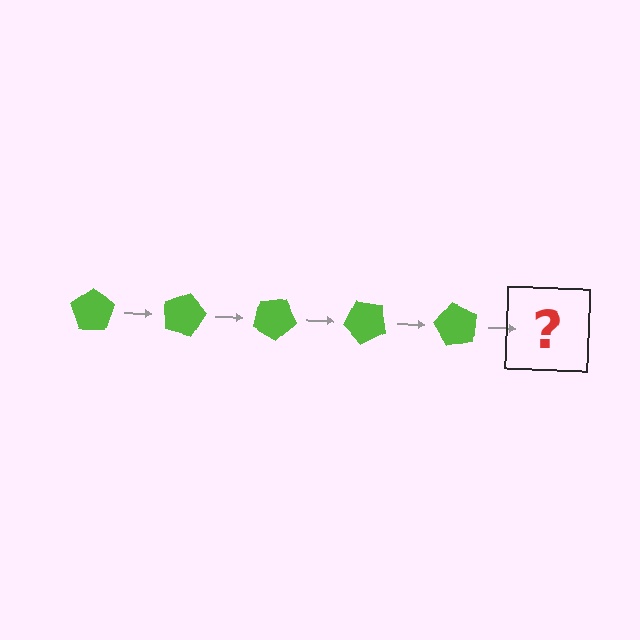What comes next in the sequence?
The next element should be a lime pentagon rotated 75 degrees.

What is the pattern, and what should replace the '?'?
The pattern is that the pentagon rotates 15 degrees each step. The '?' should be a lime pentagon rotated 75 degrees.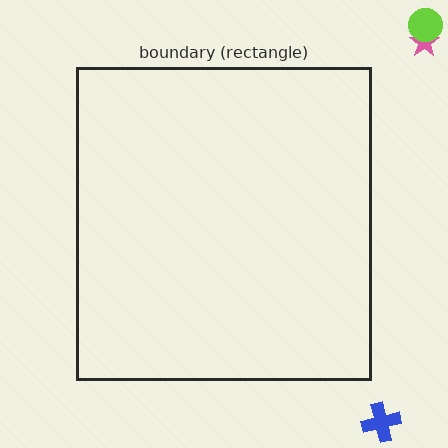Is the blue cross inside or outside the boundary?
Outside.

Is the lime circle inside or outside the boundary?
Outside.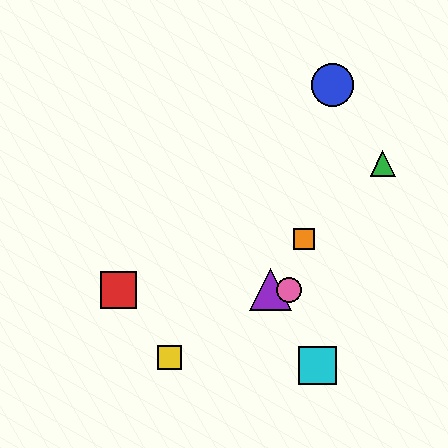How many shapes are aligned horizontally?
3 shapes (the red square, the purple triangle, the pink circle) are aligned horizontally.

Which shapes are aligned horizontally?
The red square, the purple triangle, the pink circle are aligned horizontally.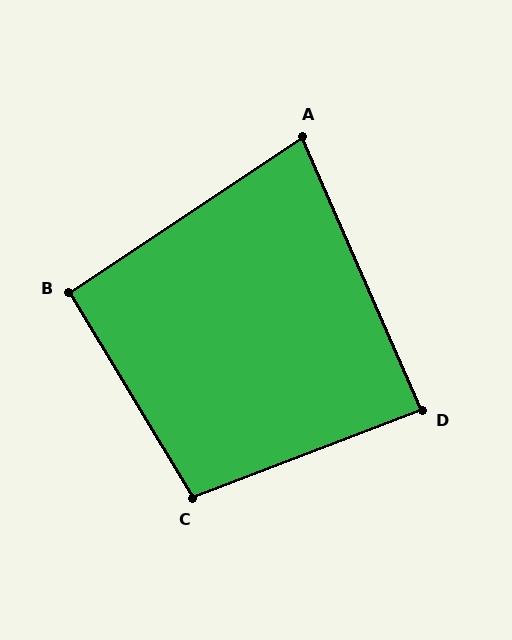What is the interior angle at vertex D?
Approximately 87 degrees (approximately right).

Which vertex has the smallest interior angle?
A, at approximately 80 degrees.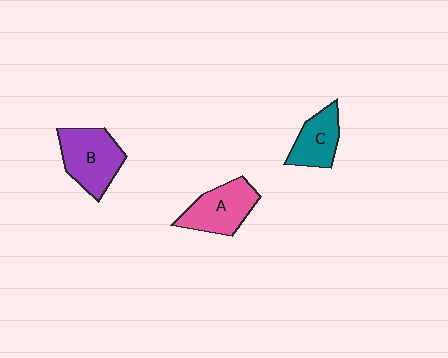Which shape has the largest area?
Shape B (purple).